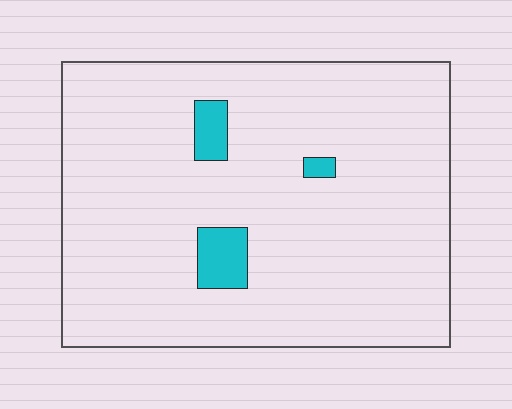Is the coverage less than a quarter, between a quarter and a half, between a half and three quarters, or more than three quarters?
Less than a quarter.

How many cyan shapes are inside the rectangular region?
3.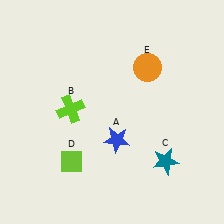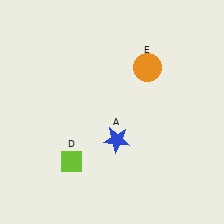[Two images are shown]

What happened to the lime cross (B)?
The lime cross (B) was removed in Image 2. It was in the top-left area of Image 1.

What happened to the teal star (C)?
The teal star (C) was removed in Image 2. It was in the bottom-right area of Image 1.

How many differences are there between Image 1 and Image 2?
There are 2 differences between the two images.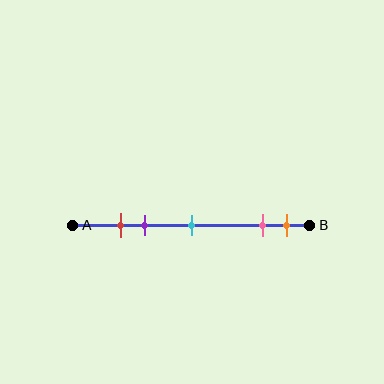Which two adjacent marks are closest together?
The red and purple marks are the closest adjacent pair.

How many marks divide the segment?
There are 5 marks dividing the segment.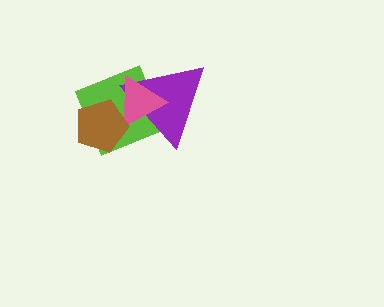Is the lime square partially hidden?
Yes, it is partially covered by another shape.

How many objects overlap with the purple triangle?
2 objects overlap with the purple triangle.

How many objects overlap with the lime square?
3 objects overlap with the lime square.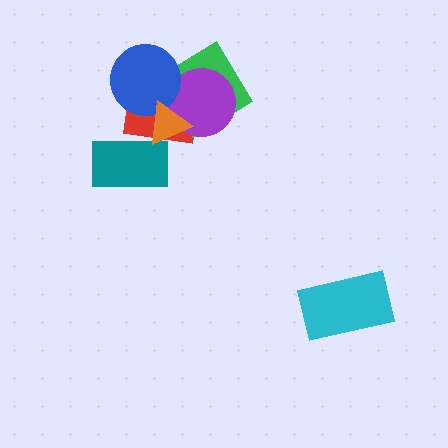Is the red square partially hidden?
Yes, it is partially covered by another shape.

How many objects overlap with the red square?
5 objects overlap with the red square.